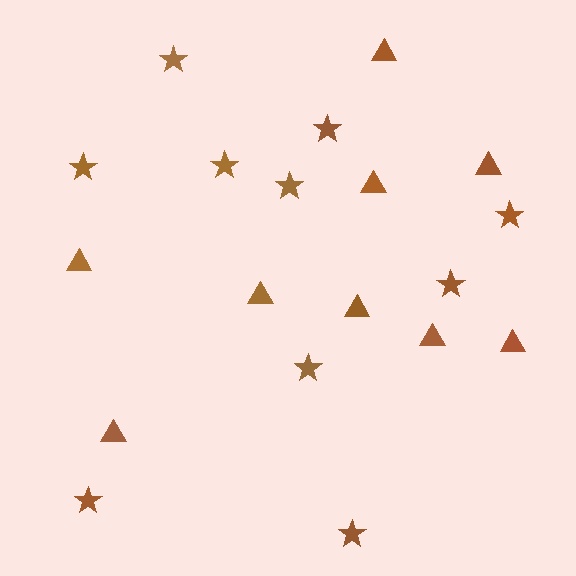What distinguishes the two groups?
There are 2 groups: one group of stars (10) and one group of triangles (9).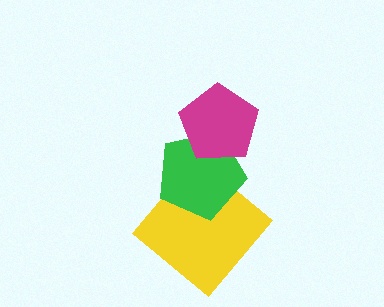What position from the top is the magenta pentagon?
The magenta pentagon is 1st from the top.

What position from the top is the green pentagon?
The green pentagon is 2nd from the top.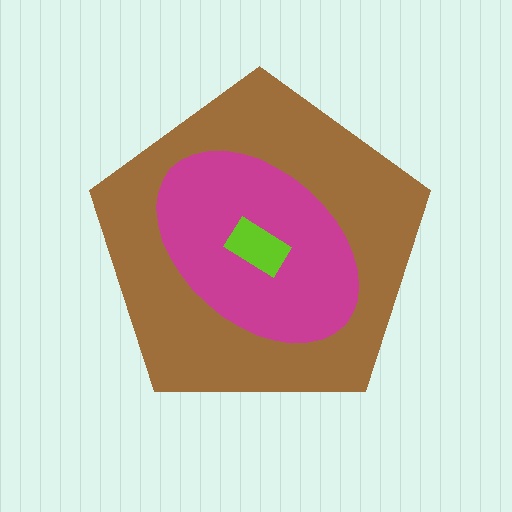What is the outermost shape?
The brown pentagon.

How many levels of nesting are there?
3.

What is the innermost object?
The lime rectangle.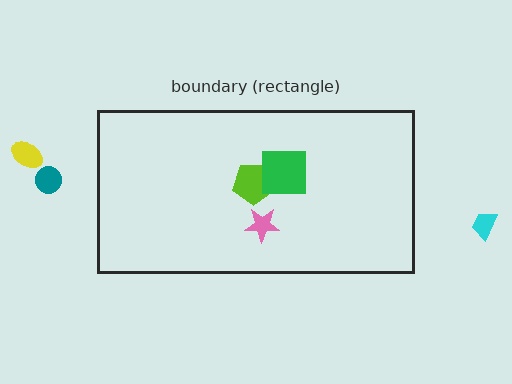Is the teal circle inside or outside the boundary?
Outside.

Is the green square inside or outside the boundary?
Inside.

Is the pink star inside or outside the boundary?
Inside.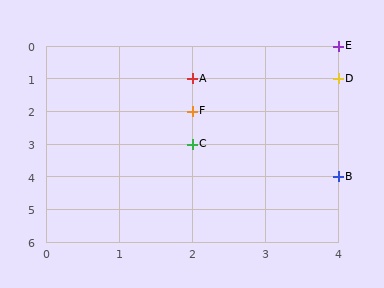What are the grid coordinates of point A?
Point A is at grid coordinates (2, 1).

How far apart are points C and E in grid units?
Points C and E are 2 columns and 3 rows apart (about 3.6 grid units diagonally).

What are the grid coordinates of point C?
Point C is at grid coordinates (2, 3).